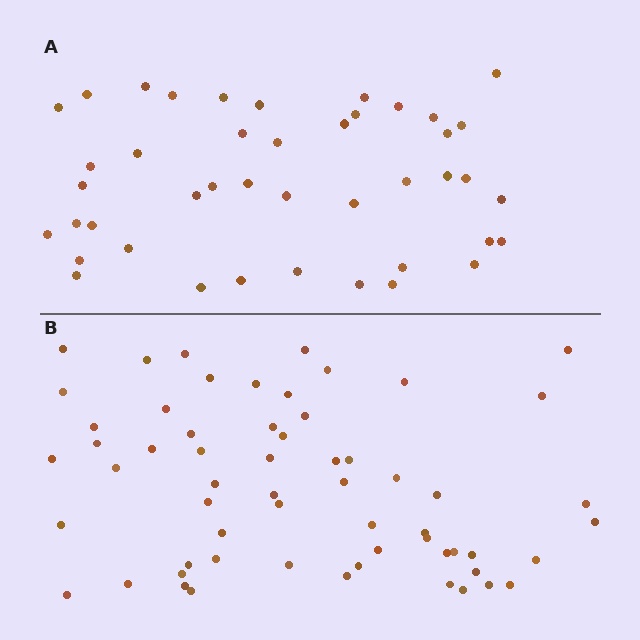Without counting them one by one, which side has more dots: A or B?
Region B (the bottom region) has more dots.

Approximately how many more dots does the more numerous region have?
Region B has approximately 15 more dots than region A.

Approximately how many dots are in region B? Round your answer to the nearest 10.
About 60 dots.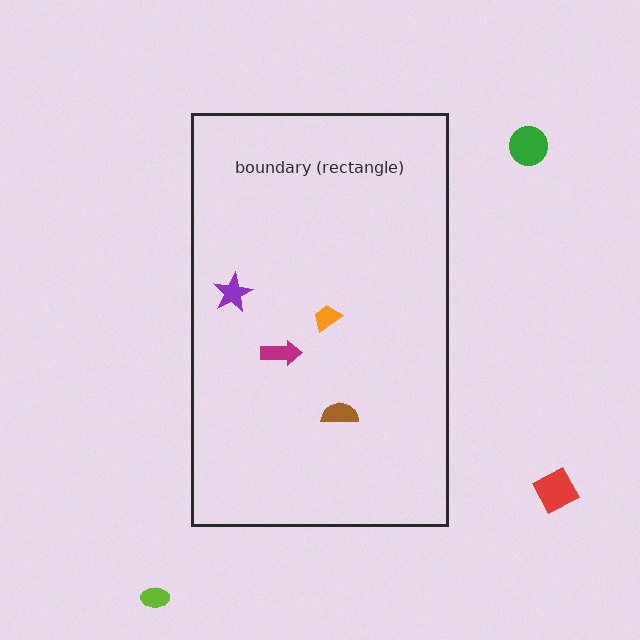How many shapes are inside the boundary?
4 inside, 3 outside.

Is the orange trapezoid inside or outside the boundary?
Inside.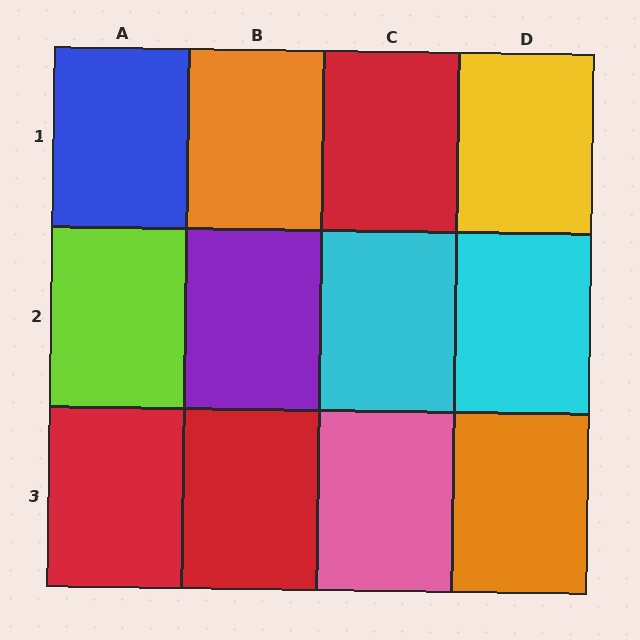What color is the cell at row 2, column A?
Lime.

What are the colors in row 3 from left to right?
Red, red, pink, orange.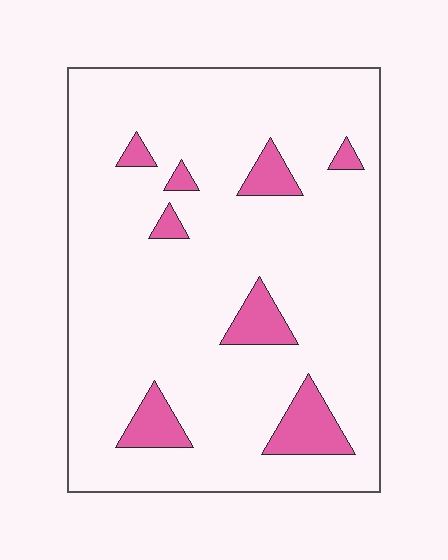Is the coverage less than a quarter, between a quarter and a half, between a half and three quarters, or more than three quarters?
Less than a quarter.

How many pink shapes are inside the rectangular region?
8.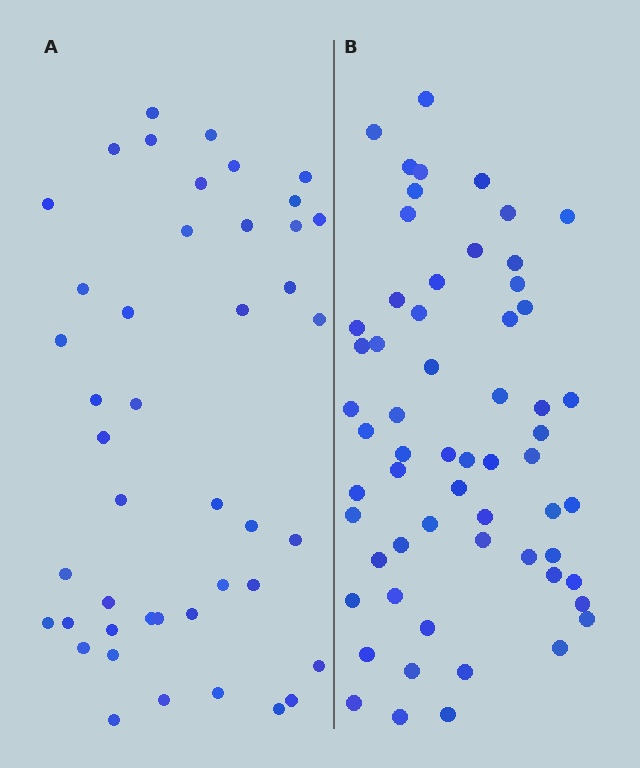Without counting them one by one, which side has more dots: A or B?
Region B (the right region) has more dots.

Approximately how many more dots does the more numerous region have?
Region B has approximately 15 more dots than region A.